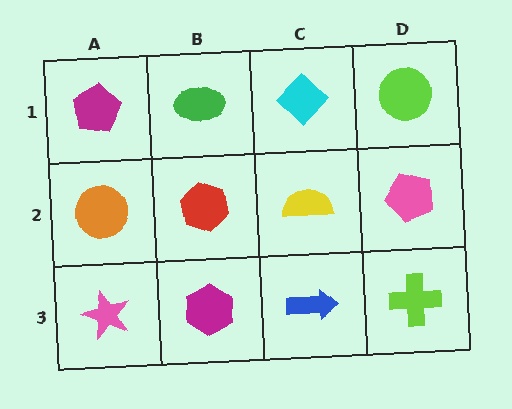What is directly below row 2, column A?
A pink star.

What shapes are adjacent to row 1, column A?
An orange circle (row 2, column A), a green ellipse (row 1, column B).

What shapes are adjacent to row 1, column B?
A red hexagon (row 2, column B), a magenta pentagon (row 1, column A), a cyan diamond (row 1, column C).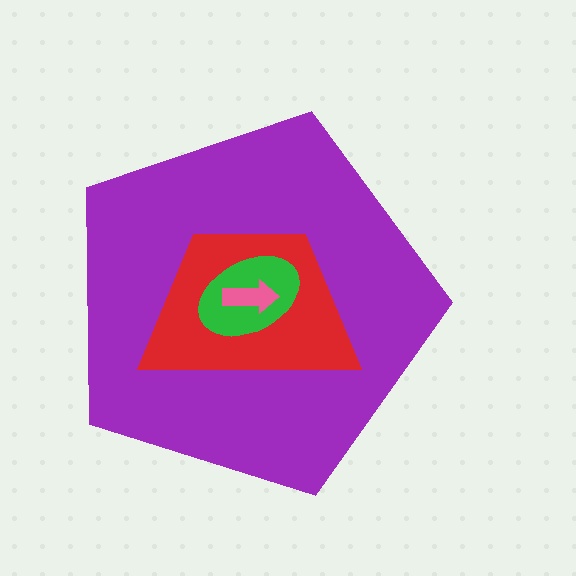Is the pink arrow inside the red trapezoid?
Yes.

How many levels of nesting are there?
4.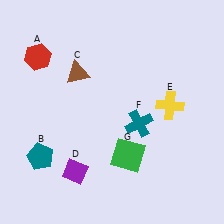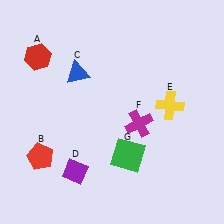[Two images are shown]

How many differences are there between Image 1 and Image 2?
There are 3 differences between the two images.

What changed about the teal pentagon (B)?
In Image 1, B is teal. In Image 2, it changed to red.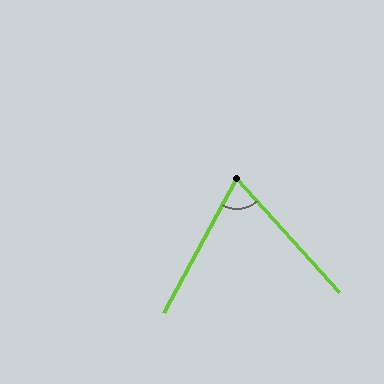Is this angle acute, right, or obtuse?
It is acute.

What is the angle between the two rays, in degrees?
Approximately 71 degrees.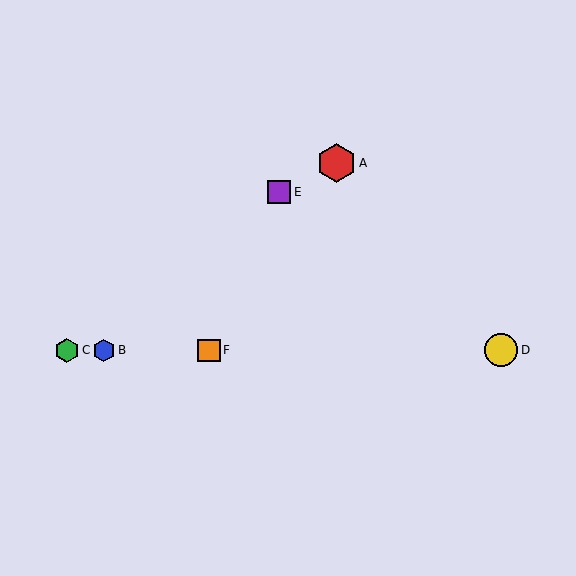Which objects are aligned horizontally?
Objects B, C, D, F are aligned horizontally.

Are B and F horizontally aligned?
Yes, both are at y≈350.